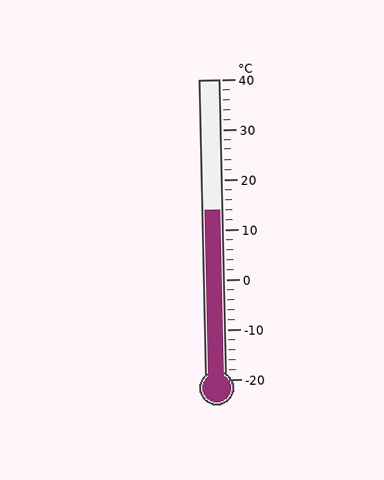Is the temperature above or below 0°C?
The temperature is above 0°C.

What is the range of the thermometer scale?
The thermometer scale ranges from -20°C to 40°C.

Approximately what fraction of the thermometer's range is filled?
The thermometer is filled to approximately 55% of its range.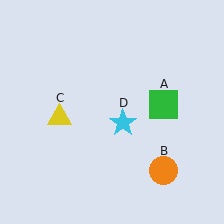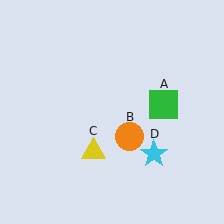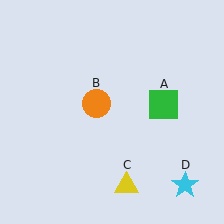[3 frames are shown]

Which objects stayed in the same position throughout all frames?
Green square (object A) remained stationary.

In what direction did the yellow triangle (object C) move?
The yellow triangle (object C) moved down and to the right.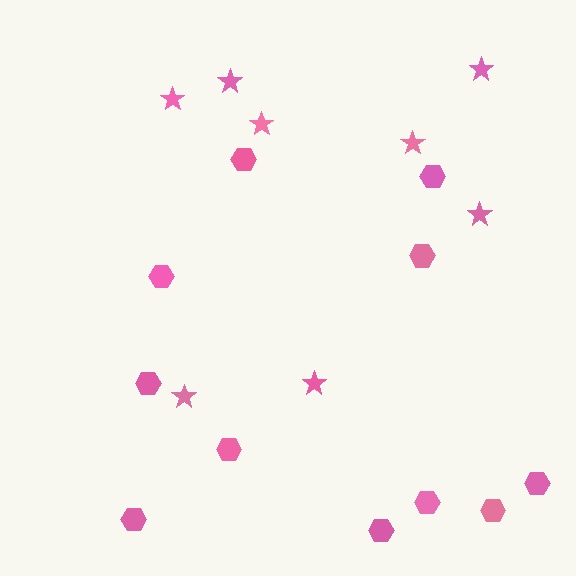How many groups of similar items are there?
There are 2 groups: one group of stars (8) and one group of hexagons (11).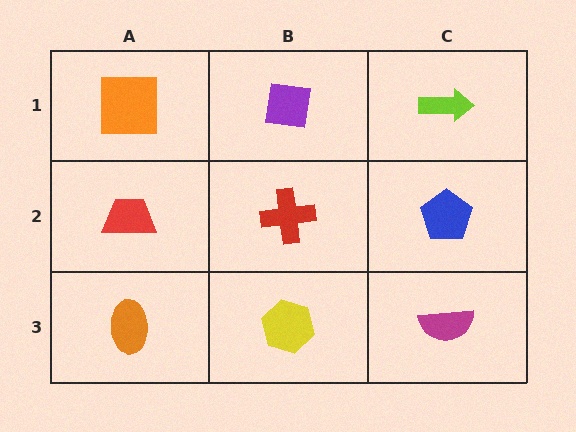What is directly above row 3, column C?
A blue pentagon.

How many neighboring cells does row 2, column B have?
4.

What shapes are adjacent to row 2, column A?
An orange square (row 1, column A), an orange ellipse (row 3, column A), a red cross (row 2, column B).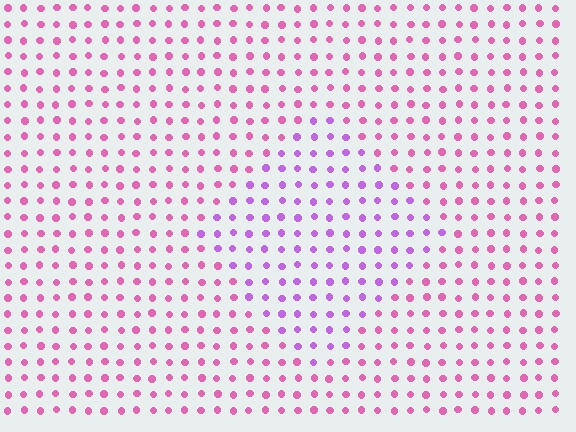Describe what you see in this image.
The image is filled with small pink elements in a uniform arrangement. A diamond-shaped region is visible where the elements are tinted to a slightly different hue, forming a subtle color boundary.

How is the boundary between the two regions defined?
The boundary is defined purely by a slight shift in hue (about 40 degrees). Spacing, size, and orientation are identical on both sides.